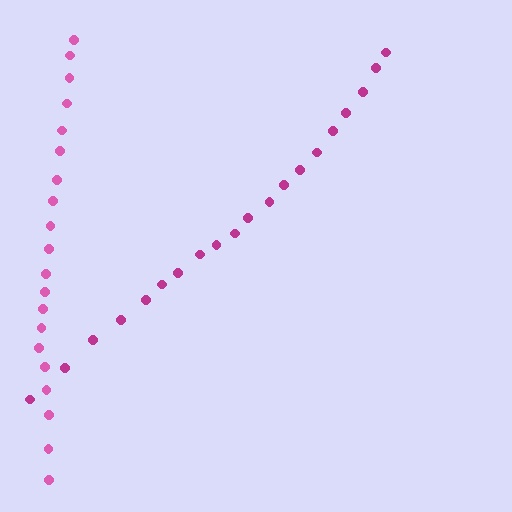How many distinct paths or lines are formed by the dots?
There are 2 distinct paths.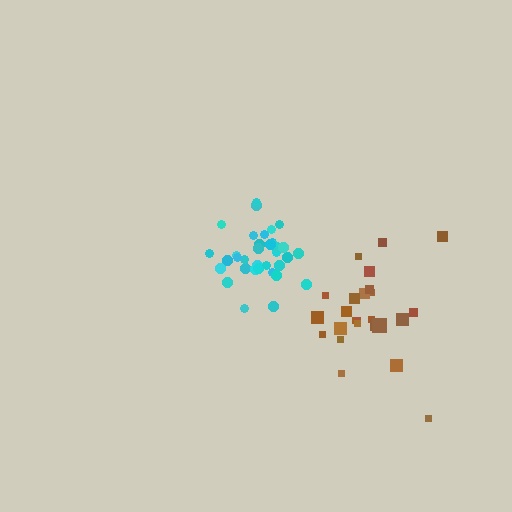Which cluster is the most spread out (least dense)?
Brown.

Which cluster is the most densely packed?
Cyan.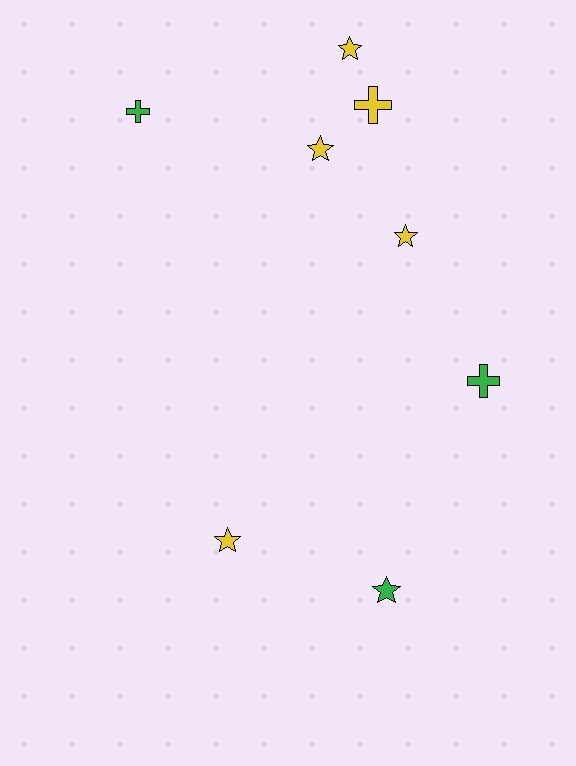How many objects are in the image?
There are 8 objects.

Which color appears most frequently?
Yellow, with 5 objects.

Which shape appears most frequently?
Star, with 5 objects.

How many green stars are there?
There is 1 green star.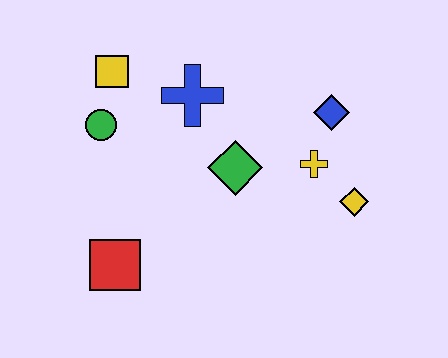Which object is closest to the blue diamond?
The yellow cross is closest to the blue diamond.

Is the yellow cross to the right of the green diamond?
Yes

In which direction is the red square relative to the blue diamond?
The red square is to the left of the blue diamond.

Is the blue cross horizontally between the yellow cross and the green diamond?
No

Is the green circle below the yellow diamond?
No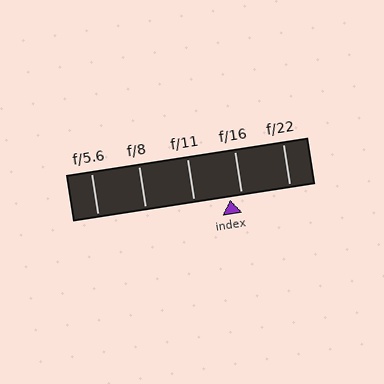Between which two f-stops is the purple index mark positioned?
The index mark is between f/11 and f/16.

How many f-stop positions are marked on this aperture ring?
There are 5 f-stop positions marked.